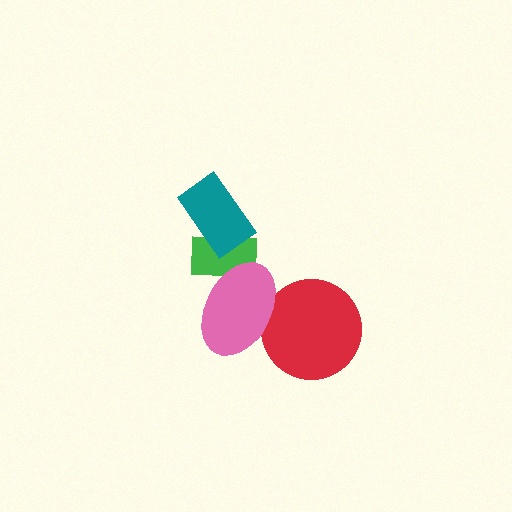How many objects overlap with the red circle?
1 object overlaps with the red circle.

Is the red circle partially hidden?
Yes, it is partially covered by another shape.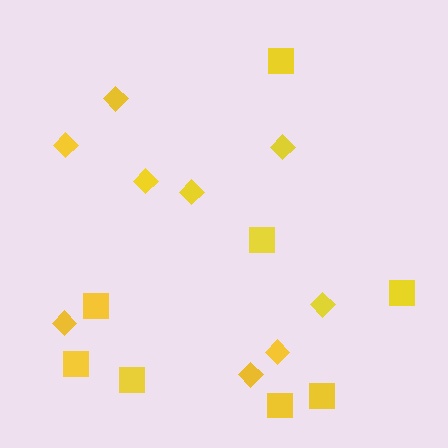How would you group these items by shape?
There are 2 groups: one group of diamonds (9) and one group of squares (8).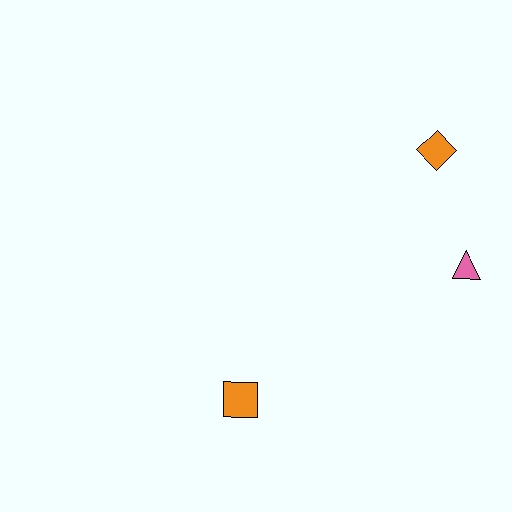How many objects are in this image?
There are 3 objects.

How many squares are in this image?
There is 1 square.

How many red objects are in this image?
There are no red objects.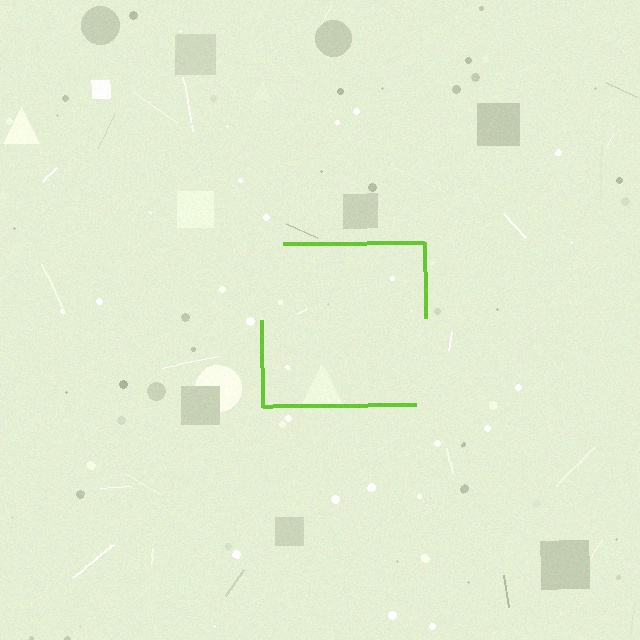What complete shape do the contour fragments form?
The contour fragments form a square.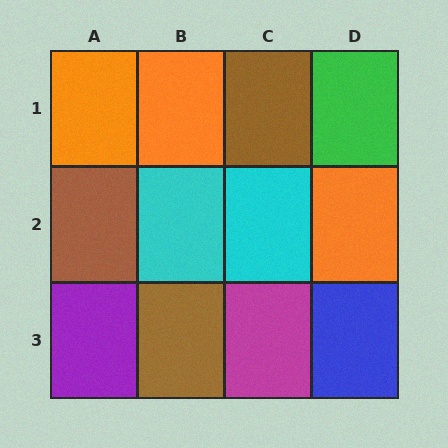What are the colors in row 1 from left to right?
Orange, orange, brown, green.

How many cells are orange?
3 cells are orange.